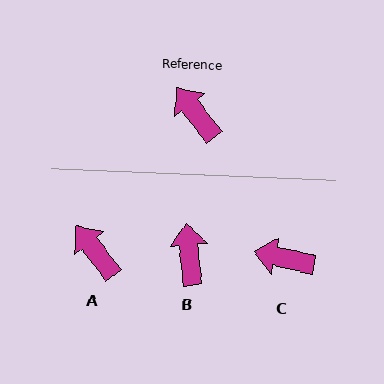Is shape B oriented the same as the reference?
No, it is off by about 31 degrees.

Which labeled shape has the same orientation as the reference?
A.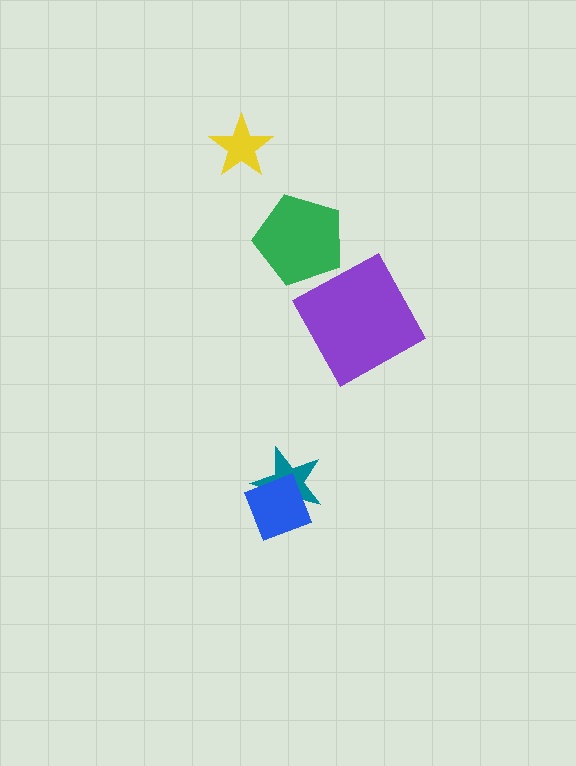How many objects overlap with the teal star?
1 object overlaps with the teal star.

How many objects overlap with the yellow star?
0 objects overlap with the yellow star.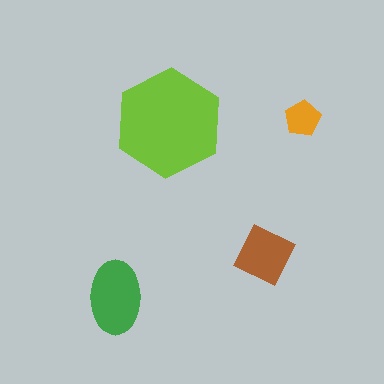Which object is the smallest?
The orange pentagon.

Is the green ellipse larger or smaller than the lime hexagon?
Smaller.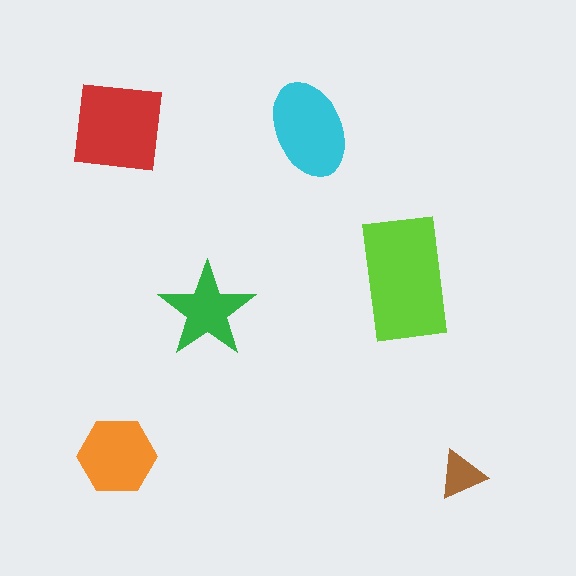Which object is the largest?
The lime rectangle.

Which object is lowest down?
The brown triangle is bottommost.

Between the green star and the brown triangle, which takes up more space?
The green star.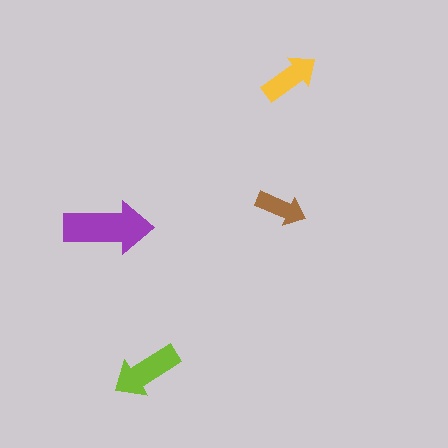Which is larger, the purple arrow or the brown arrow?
The purple one.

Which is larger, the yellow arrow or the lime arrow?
The lime one.